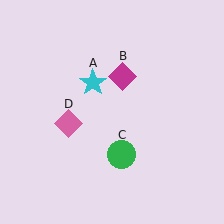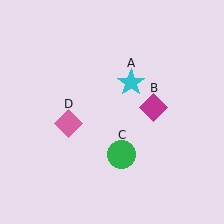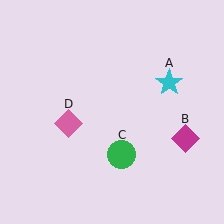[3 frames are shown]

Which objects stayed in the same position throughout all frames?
Green circle (object C) and pink diamond (object D) remained stationary.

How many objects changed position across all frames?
2 objects changed position: cyan star (object A), magenta diamond (object B).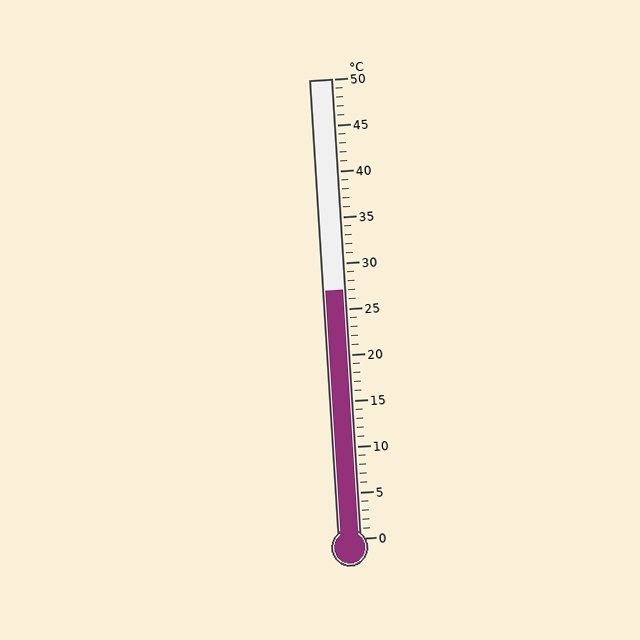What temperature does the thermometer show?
The thermometer shows approximately 27°C.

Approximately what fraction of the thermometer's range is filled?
The thermometer is filled to approximately 55% of its range.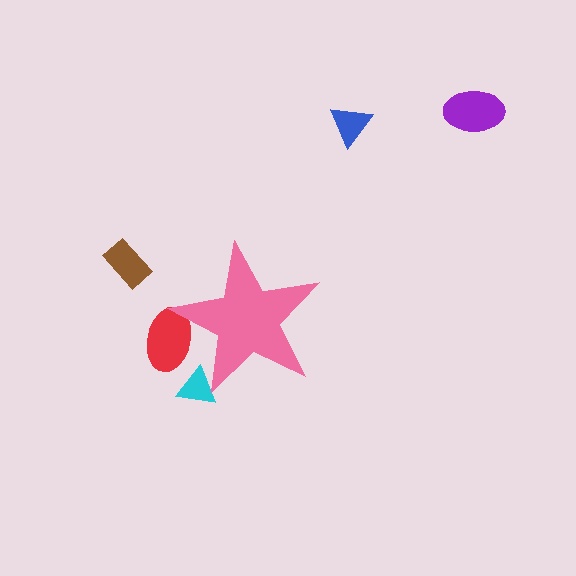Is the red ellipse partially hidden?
Yes, the red ellipse is partially hidden behind the pink star.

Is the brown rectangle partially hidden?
No, the brown rectangle is fully visible.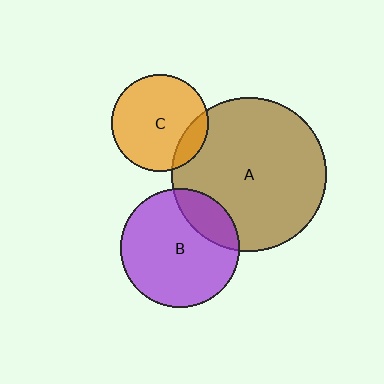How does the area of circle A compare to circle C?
Approximately 2.5 times.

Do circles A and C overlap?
Yes.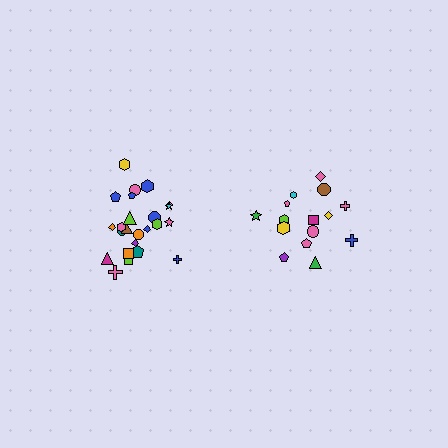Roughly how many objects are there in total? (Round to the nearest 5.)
Roughly 40 objects in total.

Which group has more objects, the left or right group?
The left group.